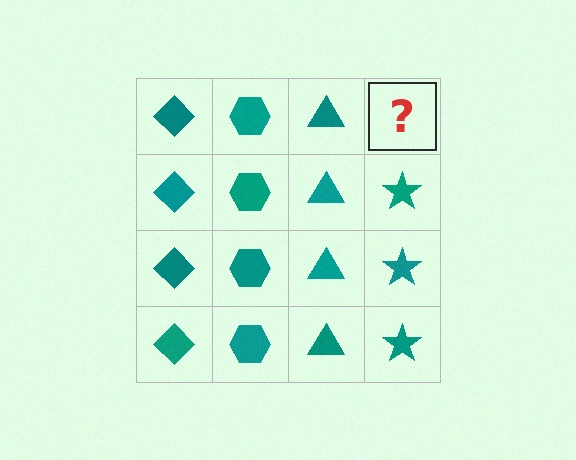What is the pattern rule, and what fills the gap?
The rule is that each column has a consistent shape. The gap should be filled with a teal star.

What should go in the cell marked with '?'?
The missing cell should contain a teal star.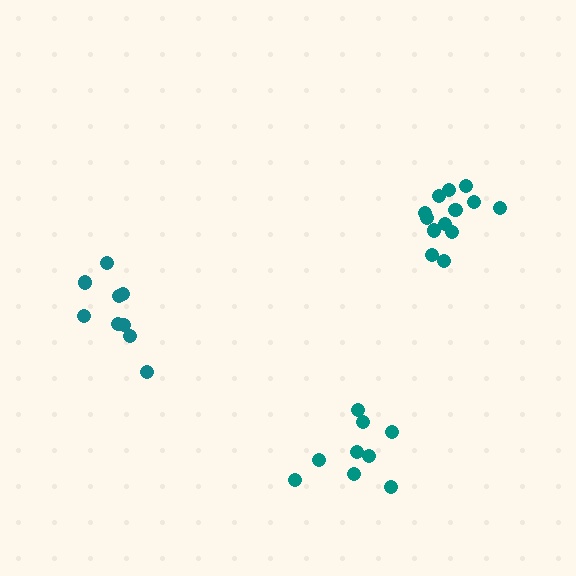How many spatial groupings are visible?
There are 3 spatial groupings.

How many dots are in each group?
Group 1: 9 dots, Group 2: 9 dots, Group 3: 13 dots (31 total).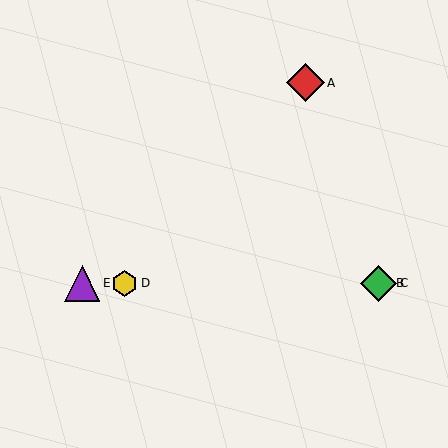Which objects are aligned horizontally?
Objects B, C, D, E are aligned horizontally.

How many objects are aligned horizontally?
4 objects (B, C, D, E) are aligned horizontally.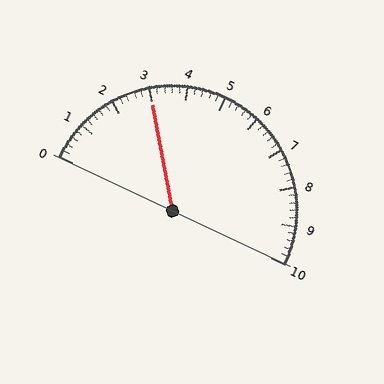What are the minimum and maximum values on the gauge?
The gauge ranges from 0 to 10.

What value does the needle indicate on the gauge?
The needle indicates approximately 3.0.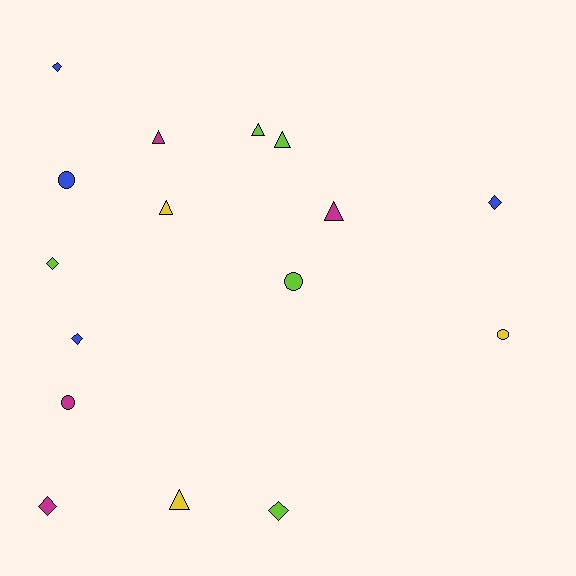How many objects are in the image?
There are 16 objects.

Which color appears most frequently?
Lime, with 5 objects.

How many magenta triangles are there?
There are 2 magenta triangles.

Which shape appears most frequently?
Diamond, with 6 objects.